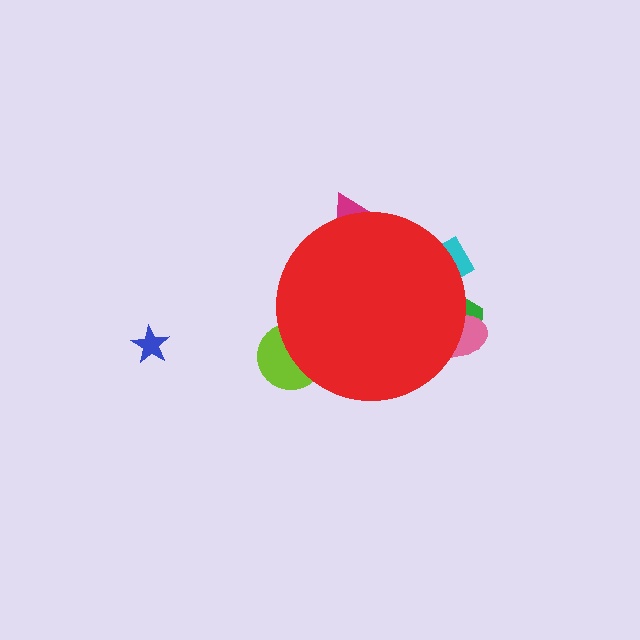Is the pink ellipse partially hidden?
Yes, the pink ellipse is partially hidden behind the red circle.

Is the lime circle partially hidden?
Yes, the lime circle is partially hidden behind the red circle.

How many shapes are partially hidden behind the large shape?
5 shapes are partially hidden.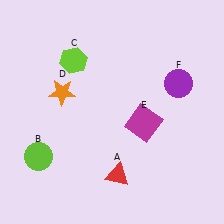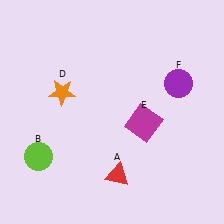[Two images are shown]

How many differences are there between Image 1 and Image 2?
There is 1 difference between the two images.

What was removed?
The lime hexagon (C) was removed in Image 2.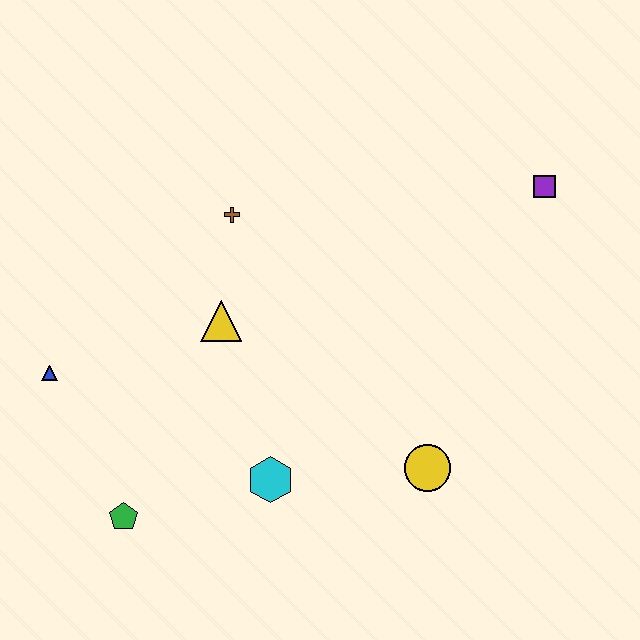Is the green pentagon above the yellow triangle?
No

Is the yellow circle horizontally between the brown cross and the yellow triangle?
No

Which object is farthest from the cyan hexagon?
The purple square is farthest from the cyan hexagon.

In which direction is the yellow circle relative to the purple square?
The yellow circle is below the purple square.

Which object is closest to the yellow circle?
The cyan hexagon is closest to the yellow circle.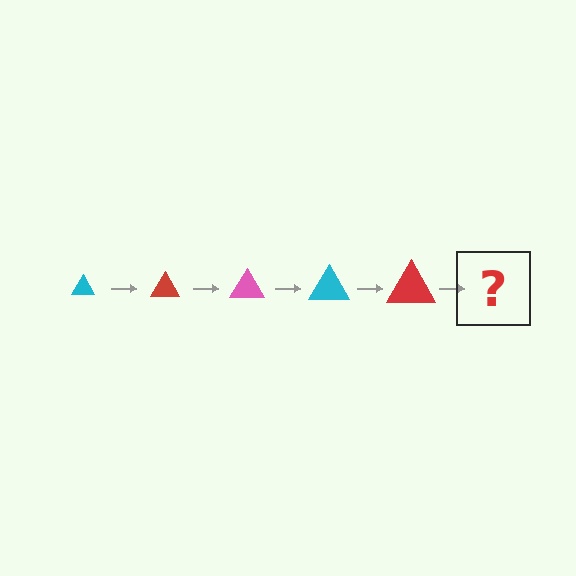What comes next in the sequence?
The next element should be a pink triangle, larger than the previous one.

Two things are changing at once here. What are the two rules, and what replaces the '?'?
The two rules are that the triangle grows larger each step and the color cycles through cyan, red, and pink. The '?' should be a pink triangle, larger than the previous one.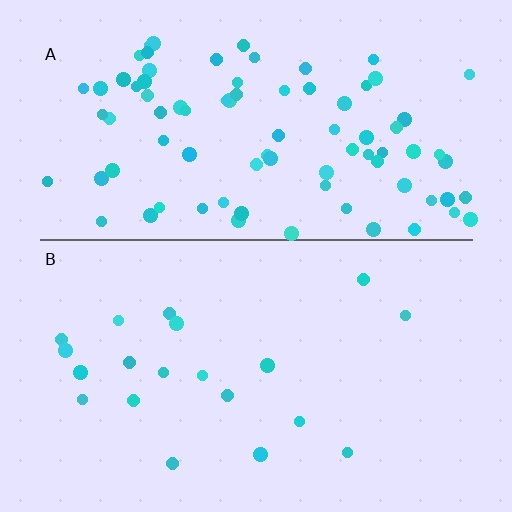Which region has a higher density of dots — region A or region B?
A (the top).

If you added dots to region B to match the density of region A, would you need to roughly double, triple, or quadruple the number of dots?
Approximately quadruple.